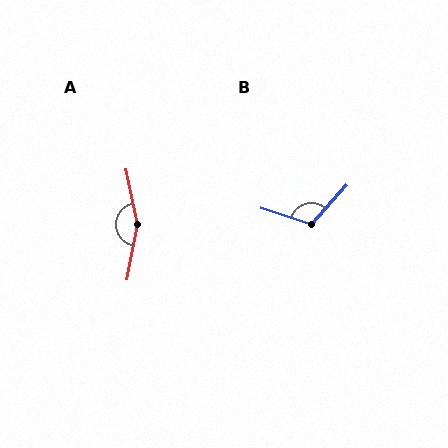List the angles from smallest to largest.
B (114°), A (158°).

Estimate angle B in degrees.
Approximately 114 degrees.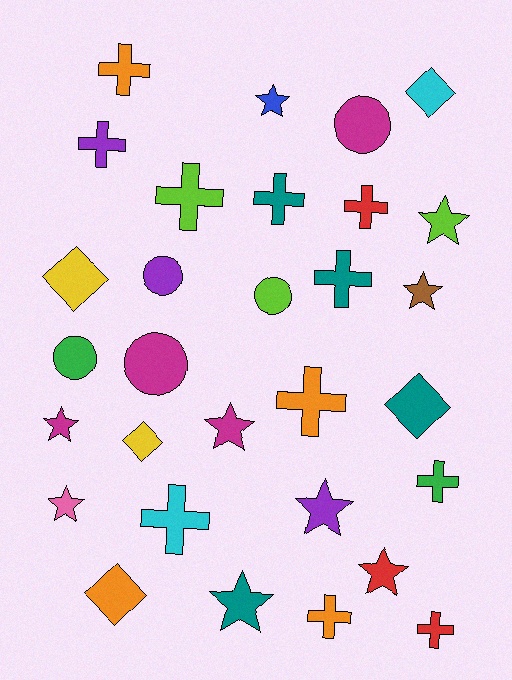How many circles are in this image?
There are 5 circles.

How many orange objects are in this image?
There are 4 orange objects.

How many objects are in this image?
There are 30 objects.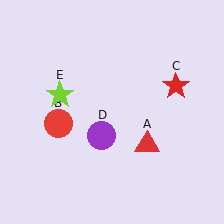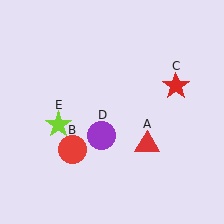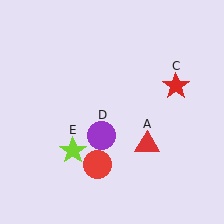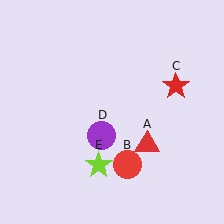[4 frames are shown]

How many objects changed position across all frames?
2 objects changed position: red circle (object B), lime star (object E).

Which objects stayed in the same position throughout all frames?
Red triangle (object A) and red star (object C) and purple circle (object D) remained stationary.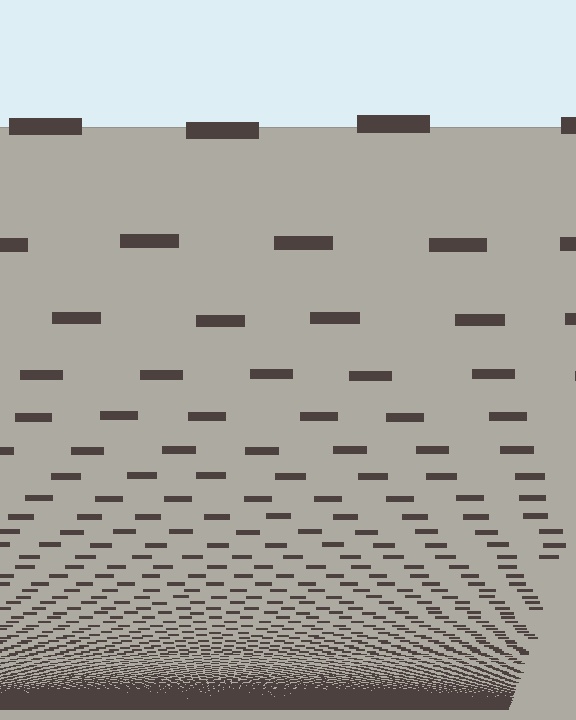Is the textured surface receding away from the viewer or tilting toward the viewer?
The surface appears to tilt toward the viewer. Texture elements get larger and sparser toward the top.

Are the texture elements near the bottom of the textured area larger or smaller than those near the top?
Smaller. The gradient is inverted — elements near the bottom are smaller and denser.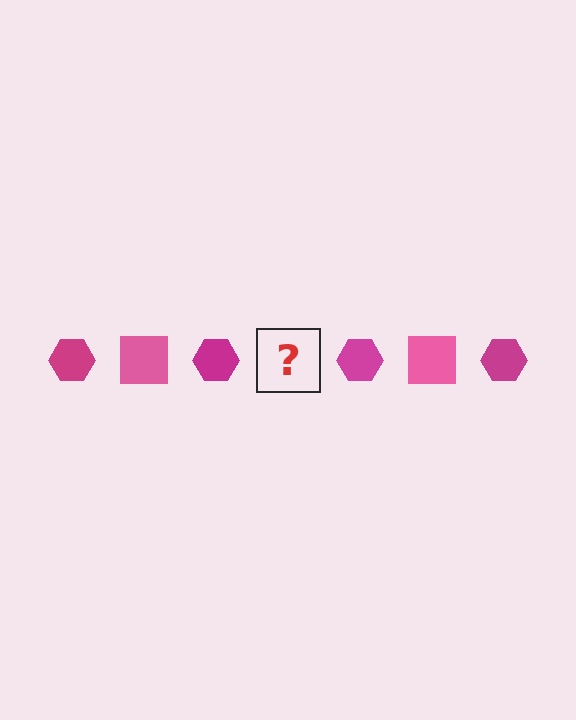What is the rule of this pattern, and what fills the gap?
The rule is that the pattern alternates between magenta hexagon and pink square. The gap should be filled with a pink square.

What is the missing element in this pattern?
The missing element is a pink square.